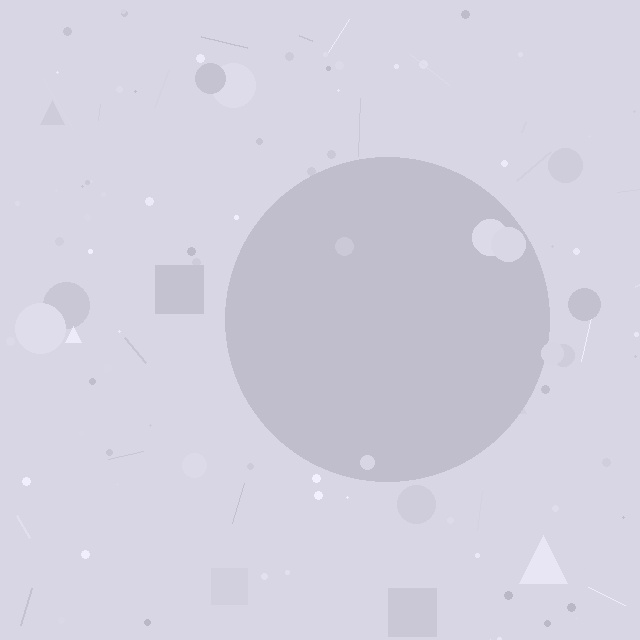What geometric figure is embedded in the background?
A circle is embedded in the background.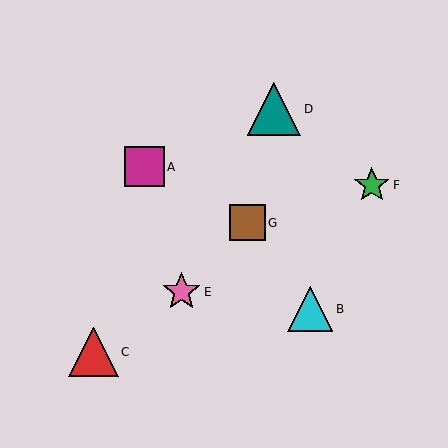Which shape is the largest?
The teal triangle (labeled D) is the largest.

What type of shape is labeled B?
Shape B is a cyan triangle.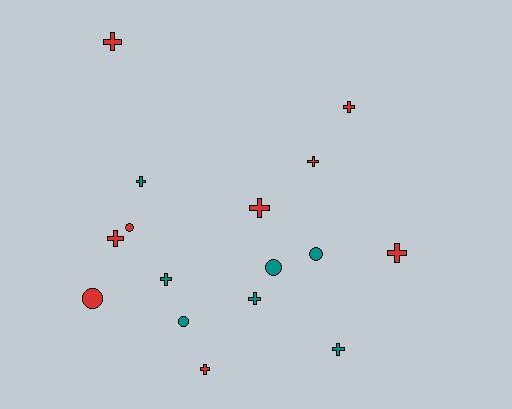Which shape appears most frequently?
Cross, with 11 objects.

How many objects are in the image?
There are 16 objects.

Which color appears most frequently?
Red, with 9 objects.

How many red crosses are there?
There are 7 red crosses.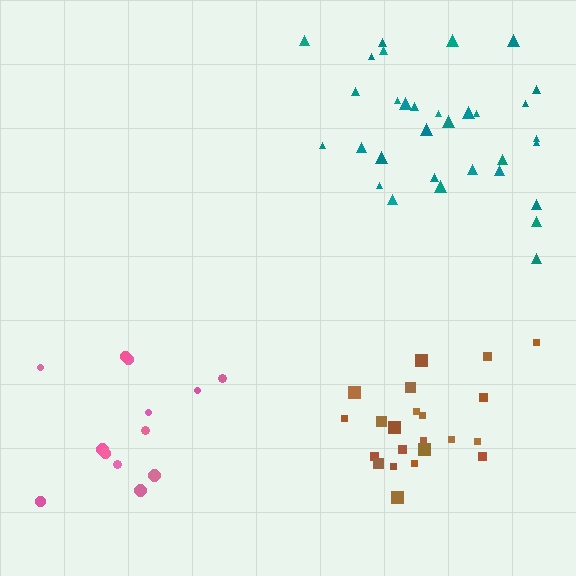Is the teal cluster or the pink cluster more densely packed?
Teal.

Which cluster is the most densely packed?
Brown.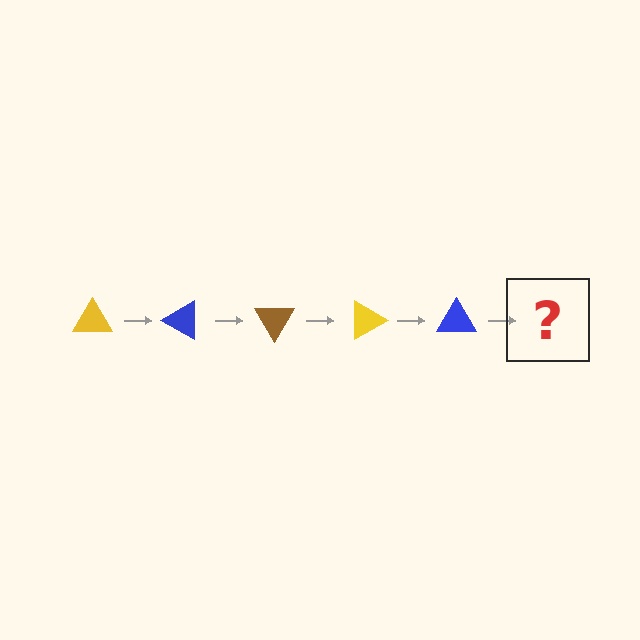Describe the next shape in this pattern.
It should be a brown triangle, rotated 150 degrees from the start.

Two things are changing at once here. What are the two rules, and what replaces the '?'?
The two rules are that it rotates 30 degrees each step and the color cycles through yellow, blue, and brown. The '?' should be a brown triangle, rotated 150 degrees from the start.